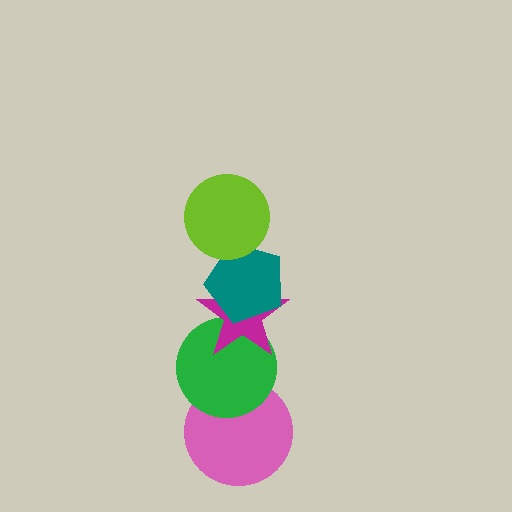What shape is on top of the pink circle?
The green circle is on top of the pink circle.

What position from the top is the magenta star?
The magenta star is 3rd from the top.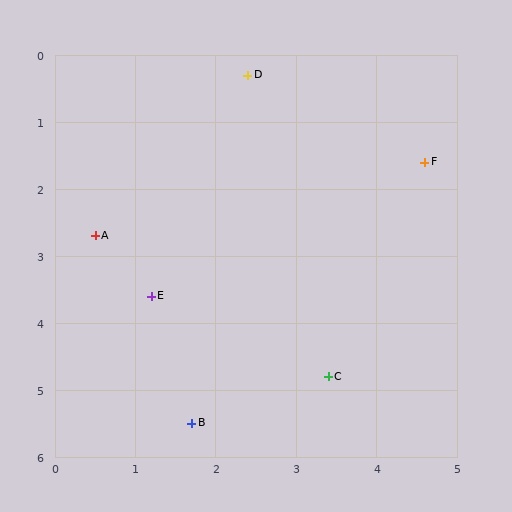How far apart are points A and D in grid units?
Points A and D are about 3.1 grid units apart.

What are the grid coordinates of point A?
Point A is at approximately (0.5, 2.7).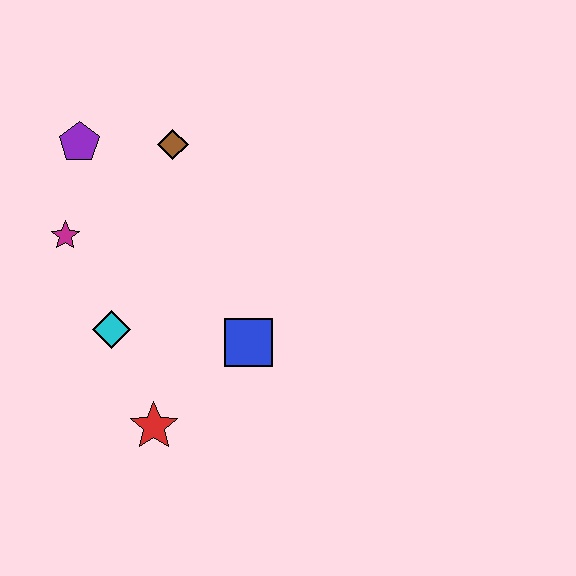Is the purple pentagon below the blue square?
No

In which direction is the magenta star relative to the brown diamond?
The magenta star is to the left of the brown diamond.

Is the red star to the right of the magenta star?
Yes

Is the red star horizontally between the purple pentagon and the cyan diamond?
No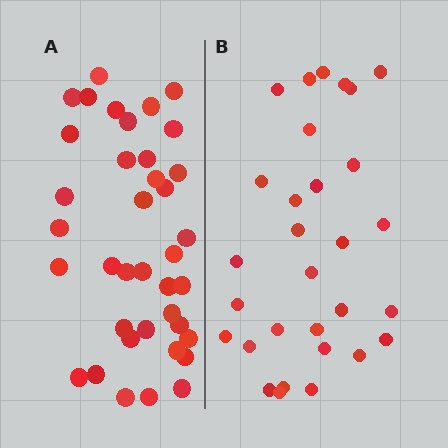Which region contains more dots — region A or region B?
Region A (the left region) has more dots.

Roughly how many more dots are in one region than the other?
Region A has roughly 8 or so more dots than region B.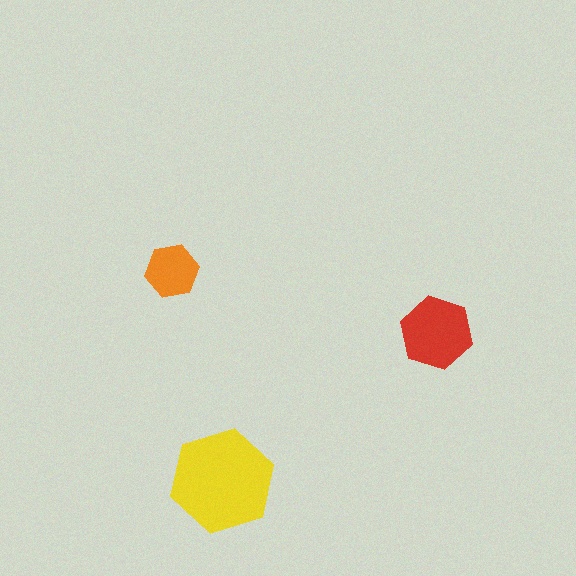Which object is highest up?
The orange hexagon is topmost.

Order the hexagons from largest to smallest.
the yellow one, the red one, the orange one.